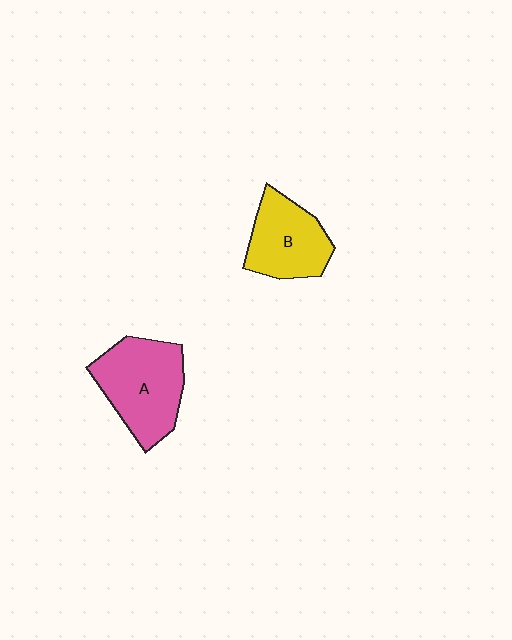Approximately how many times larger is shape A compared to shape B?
Approximately 1.3 times.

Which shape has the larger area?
Shape A (pink).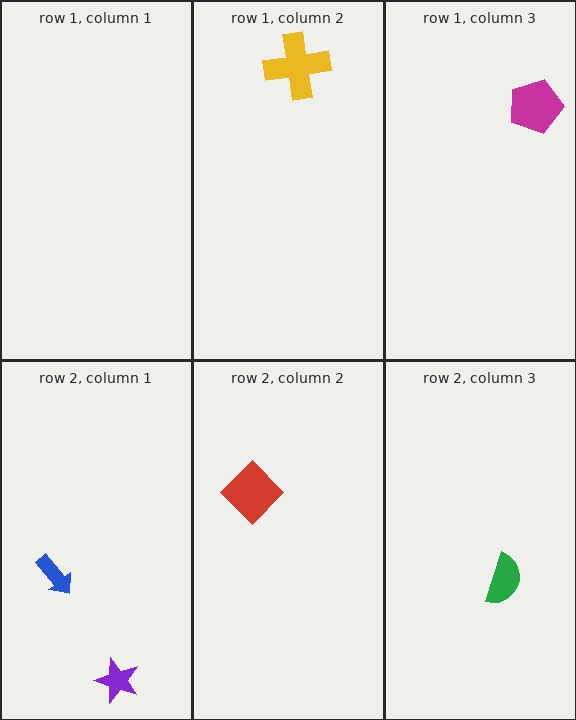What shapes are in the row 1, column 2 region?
The yellow cross.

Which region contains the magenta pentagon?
The row 1, column 3 region.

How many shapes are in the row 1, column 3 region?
1.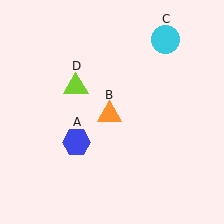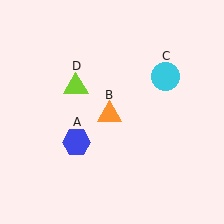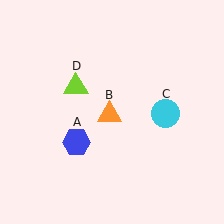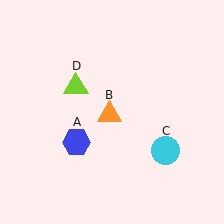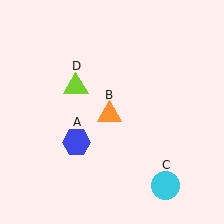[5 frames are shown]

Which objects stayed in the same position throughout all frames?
Blue hexagon (object A) and orange triangle (object B) and lime triangle (object D) remained stationary.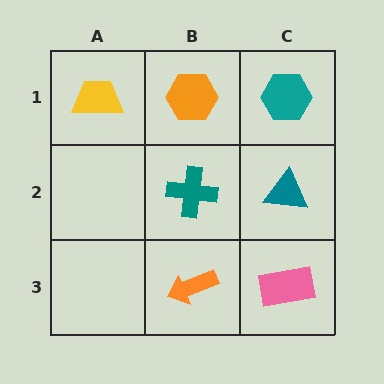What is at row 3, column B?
An orange arrow.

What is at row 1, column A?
A yellow trapezoid.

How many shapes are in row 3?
2 shapes.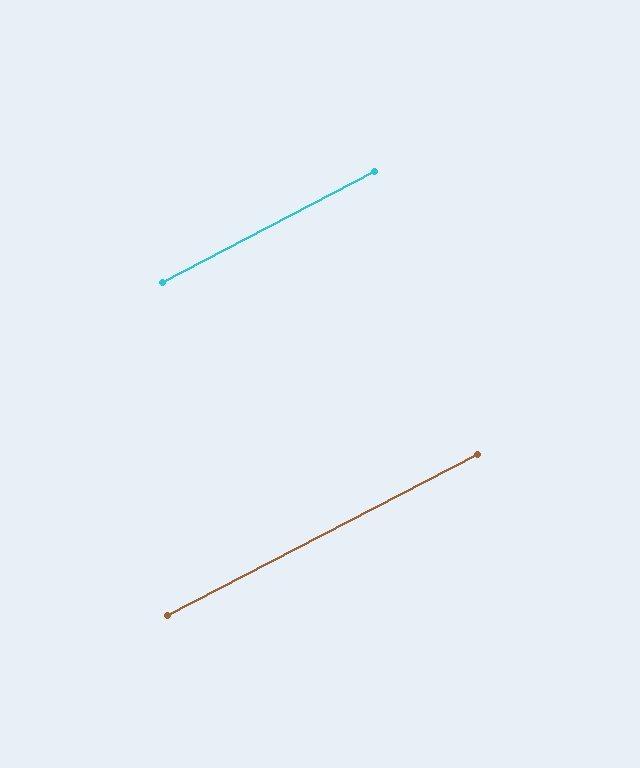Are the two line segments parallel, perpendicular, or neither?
Parallel — their directions differ by only 0.3°.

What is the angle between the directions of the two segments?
Approximately 0 degrees.